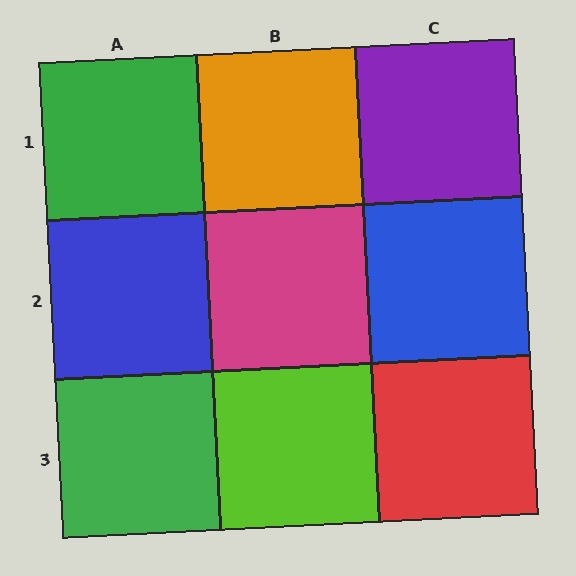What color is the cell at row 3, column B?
Lime.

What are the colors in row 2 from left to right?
Blue, magenta, blue.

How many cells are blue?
2 cells are blue.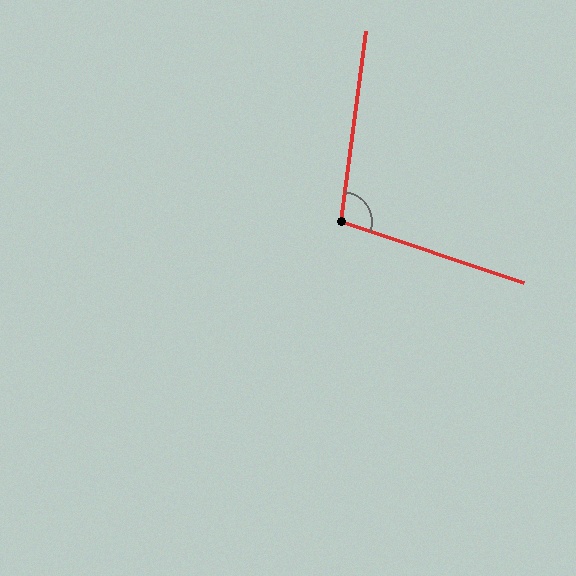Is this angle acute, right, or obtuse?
It is obtuse.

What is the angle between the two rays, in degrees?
Approximately 101 degrees.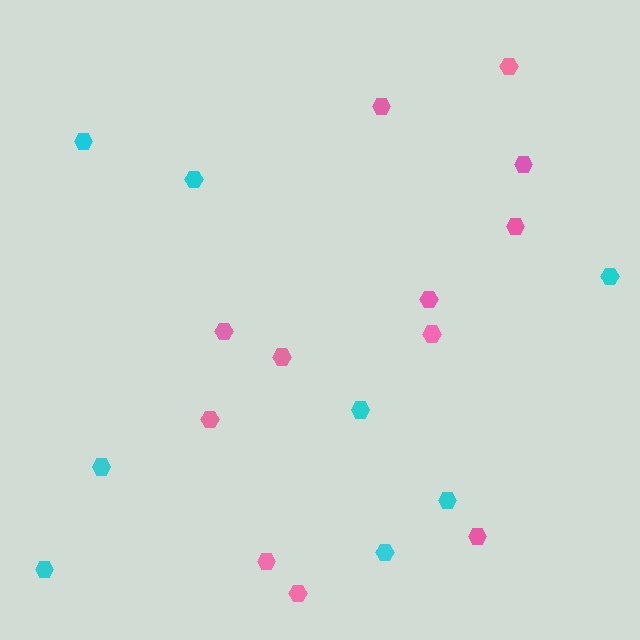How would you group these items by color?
There are 2 groups: one group of pink hexagons (12) and one group of cyan hexagons (8).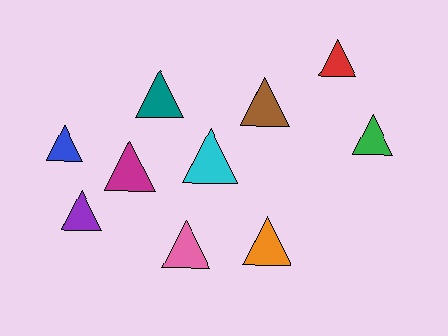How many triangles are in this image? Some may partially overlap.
There are 10 triangles.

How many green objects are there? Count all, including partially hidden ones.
There is 1 green object.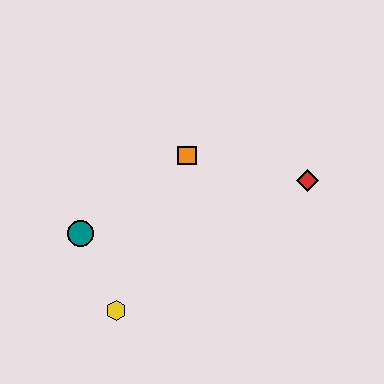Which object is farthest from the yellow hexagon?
The red diamond is farthest from the yellow hexagon.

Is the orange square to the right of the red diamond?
No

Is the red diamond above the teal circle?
Yes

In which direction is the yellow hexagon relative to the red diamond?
The yellow hexagon is to the left of the red diamond.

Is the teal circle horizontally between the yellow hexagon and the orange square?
No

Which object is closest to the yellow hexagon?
The teal circle is closest to the yellow hexagon.